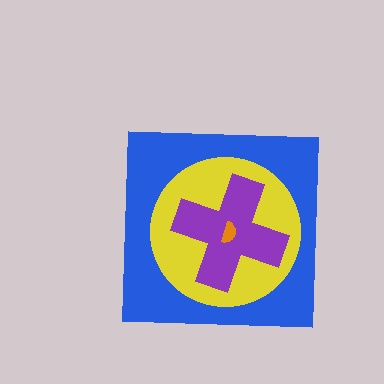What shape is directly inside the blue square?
The yellow circle.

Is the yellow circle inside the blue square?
Yes.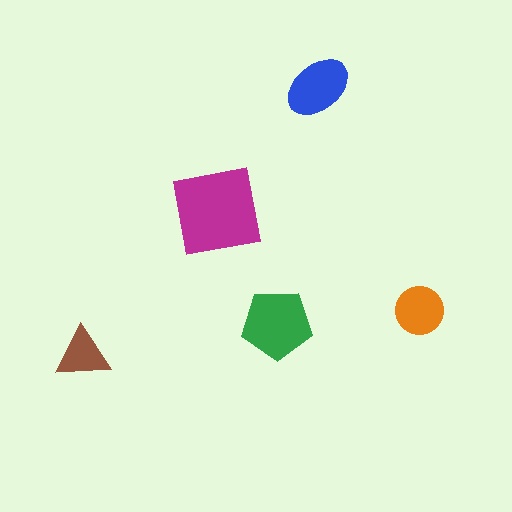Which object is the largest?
The magenta square.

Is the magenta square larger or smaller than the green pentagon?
Larger.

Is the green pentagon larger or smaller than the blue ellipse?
Larger.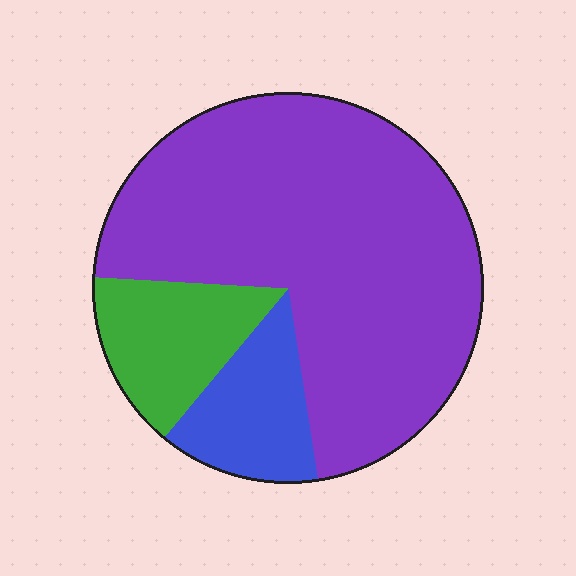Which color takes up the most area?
Purple, at roughly 70%.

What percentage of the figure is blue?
Blue takes up less than a sixth of the figure.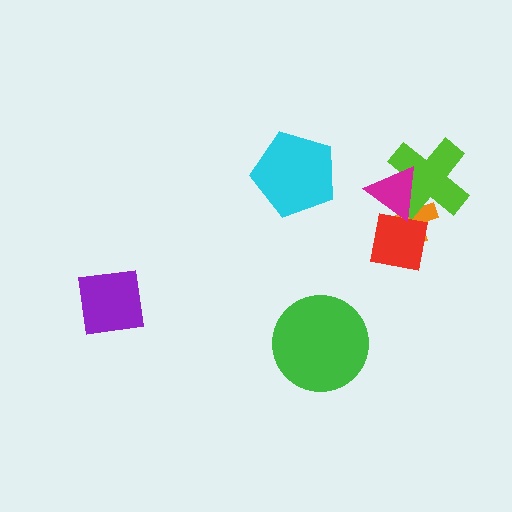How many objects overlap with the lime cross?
2 objects overlap with the lime cross.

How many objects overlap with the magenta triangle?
3 objects overlap with the magenta triangle.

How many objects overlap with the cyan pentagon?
0 objects overlap with the cyan pentagon.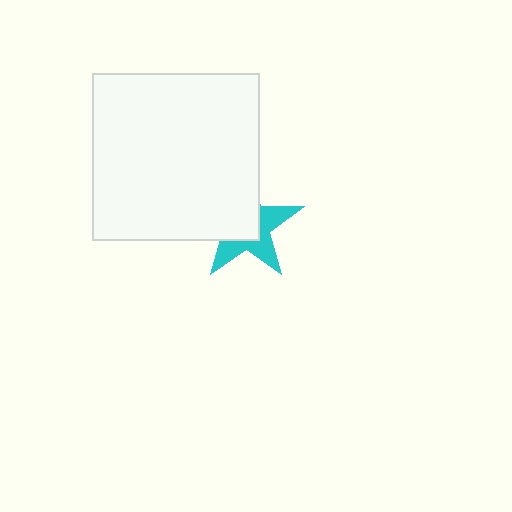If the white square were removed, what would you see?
You would see the complete cyan star.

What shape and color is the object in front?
The object in front is a white square.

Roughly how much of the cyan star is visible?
About half of it is visible (roughly 46%).